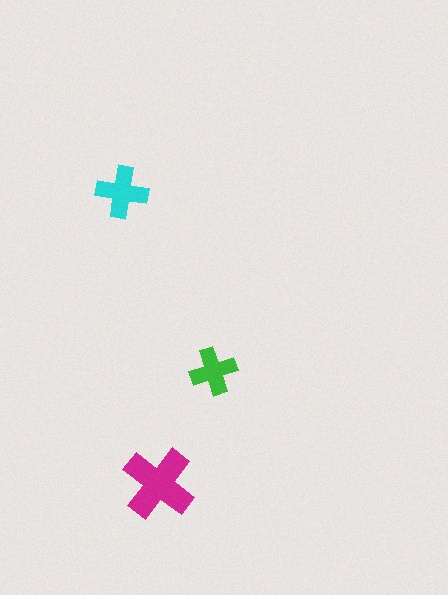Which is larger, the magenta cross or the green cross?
The magenta one.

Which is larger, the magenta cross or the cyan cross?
The magenta one.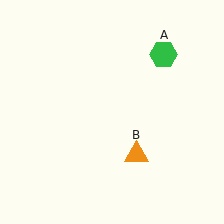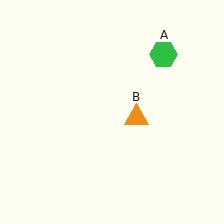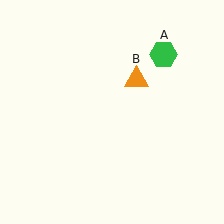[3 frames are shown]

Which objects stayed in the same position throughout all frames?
Green hexagon (object A) remained stationary.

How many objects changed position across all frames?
1 object changed position: orange triangle (object B).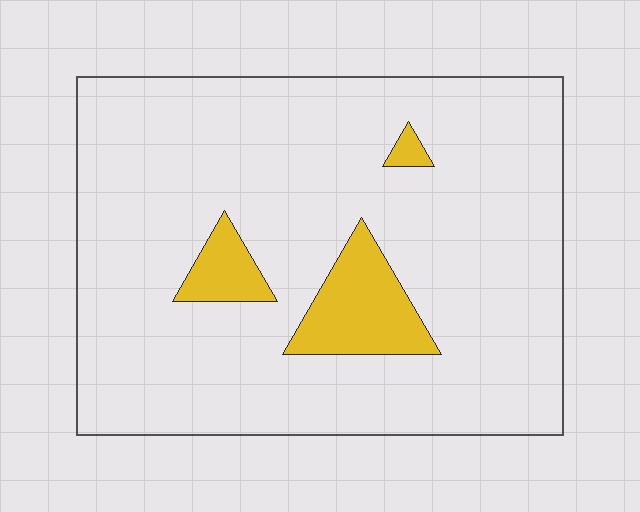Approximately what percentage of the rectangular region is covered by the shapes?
Approximately 10%.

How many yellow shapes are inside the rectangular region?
3.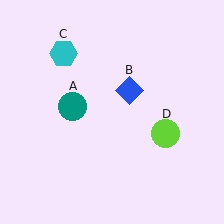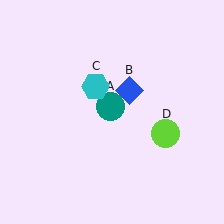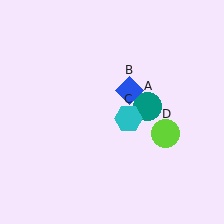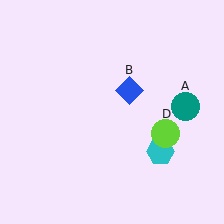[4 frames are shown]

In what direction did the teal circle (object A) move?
The teal circle (object A) moved right.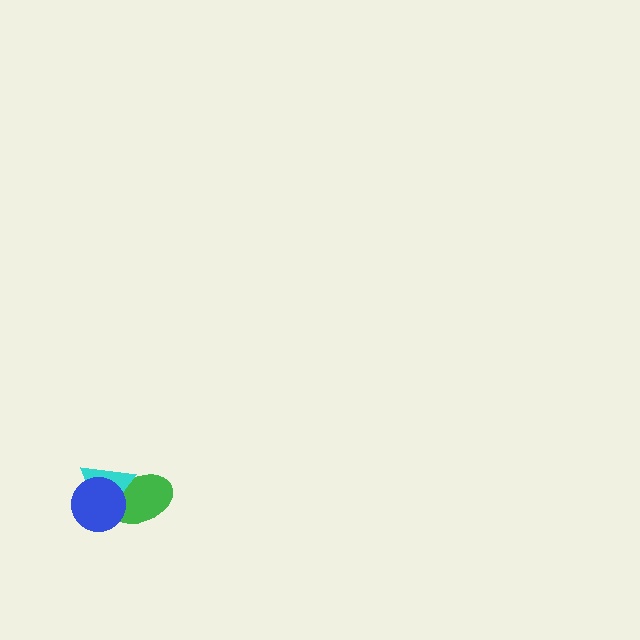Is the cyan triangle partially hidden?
Yes, it is partially covered by another shape.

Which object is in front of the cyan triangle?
The blue circle is in front of the cyan triangle.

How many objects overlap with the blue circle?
2 objects overlap with the blue circle.